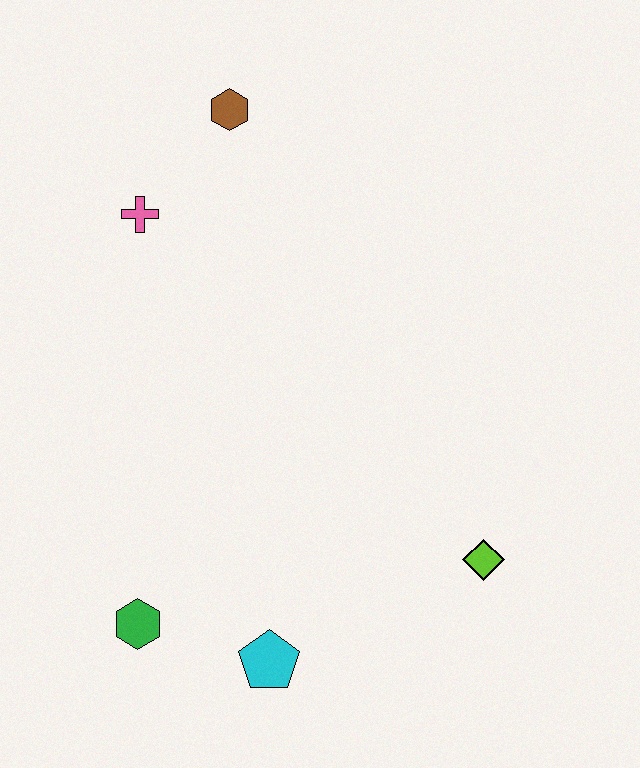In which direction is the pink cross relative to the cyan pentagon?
The pink cross is above the cyan pentagon.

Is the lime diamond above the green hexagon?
Yes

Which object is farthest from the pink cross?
The lime diamond is farthest from the pink cross.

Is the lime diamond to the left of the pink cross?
No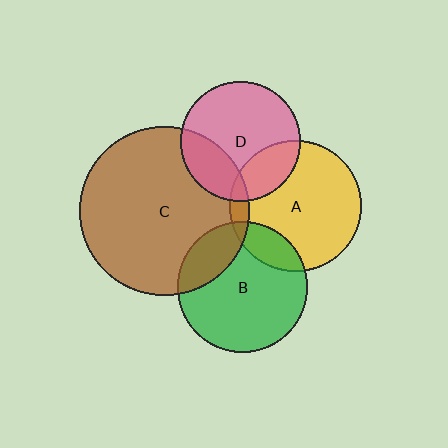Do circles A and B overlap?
Yes.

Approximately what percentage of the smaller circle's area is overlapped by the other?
Approximately 15%.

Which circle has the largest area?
Circle C (brown).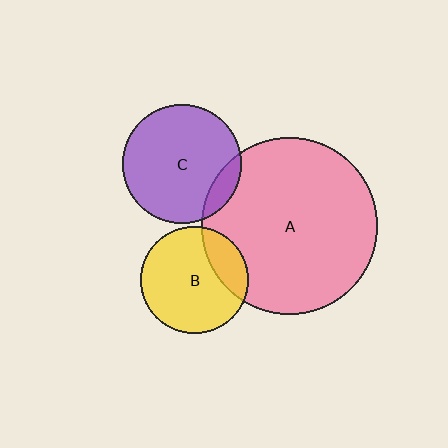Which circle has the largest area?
Circle A (pink).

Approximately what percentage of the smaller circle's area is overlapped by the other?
Approximately 10%.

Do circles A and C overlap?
Yes.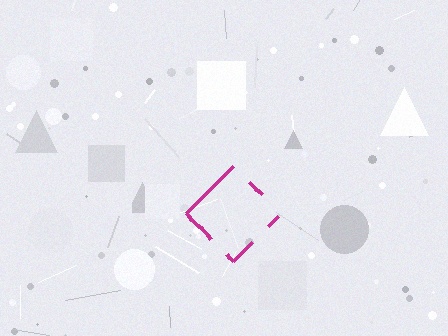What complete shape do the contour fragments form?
The contour fragments form a diamond.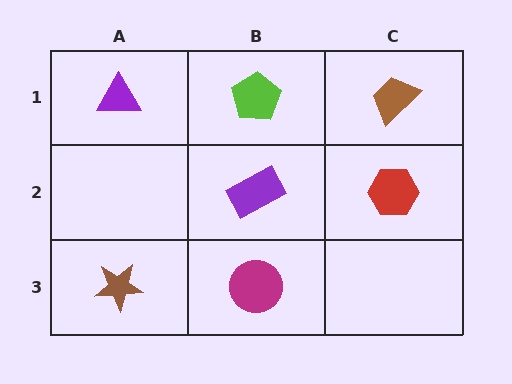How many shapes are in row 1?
3 shapes.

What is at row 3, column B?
A magenta circle.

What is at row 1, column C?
A brown trapezoid.